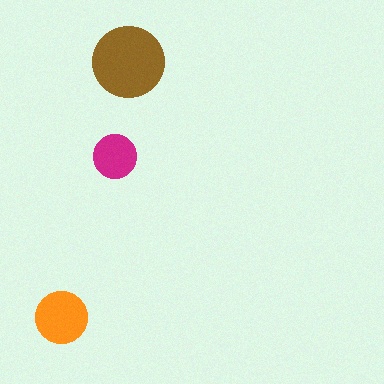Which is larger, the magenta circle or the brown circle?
The brown one.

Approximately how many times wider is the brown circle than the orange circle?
About 1.5 times wider.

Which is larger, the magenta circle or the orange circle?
The orange one.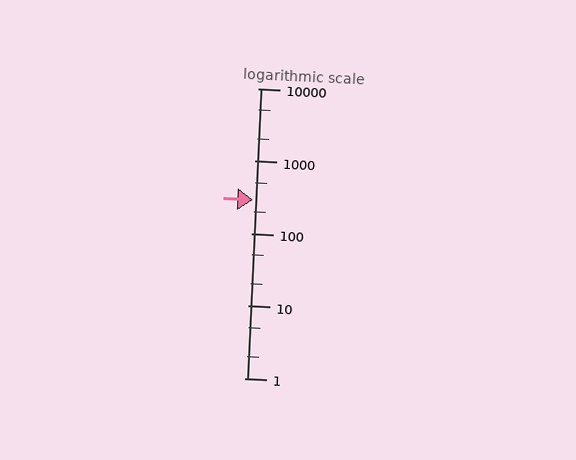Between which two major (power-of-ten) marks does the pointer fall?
The pointer is between 100 and 1000.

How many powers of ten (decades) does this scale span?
The scale spans 4 decades, from 1 to 10000.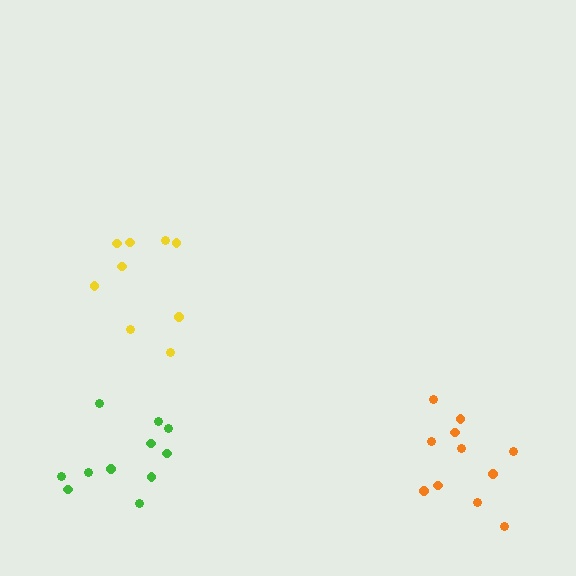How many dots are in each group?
Group 1: 11 dots, Group 2: 9 dots, Group 3: 11 dots (31 total).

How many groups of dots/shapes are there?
There are 3 groups.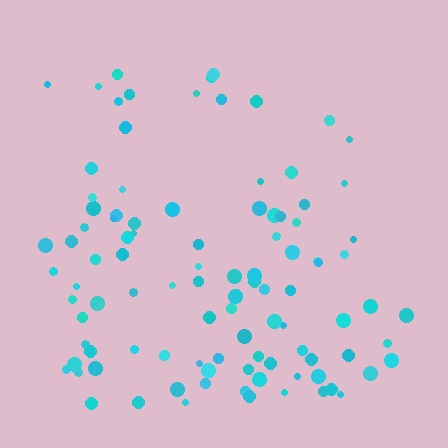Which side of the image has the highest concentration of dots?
The bottom.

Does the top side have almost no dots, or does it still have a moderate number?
Still a moderate number, just noticeably fewer than the bottom.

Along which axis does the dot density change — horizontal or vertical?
Vertical.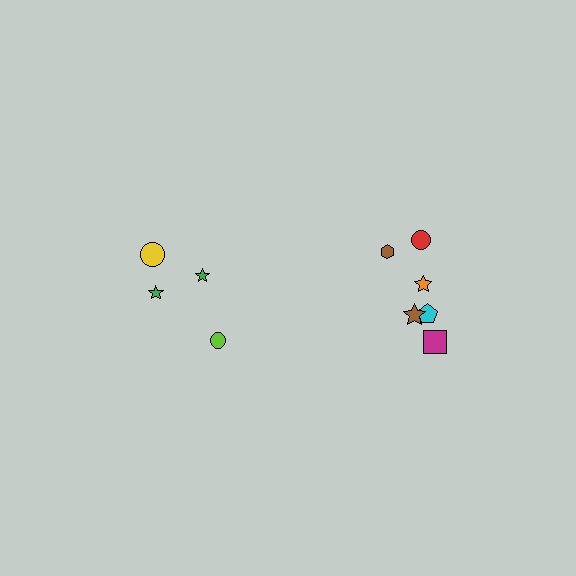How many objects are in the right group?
There are 6 objects.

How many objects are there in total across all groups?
There are 10 objects.